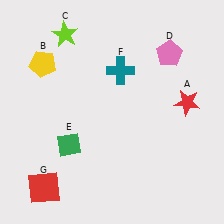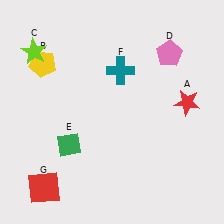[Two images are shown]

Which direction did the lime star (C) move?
The lime star (C) moved left.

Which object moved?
The lime star (C) moved left.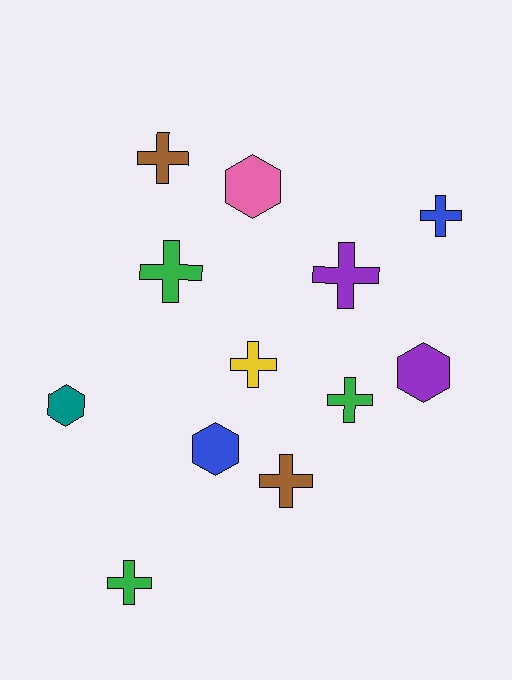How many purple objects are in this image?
There are 2 purple objects.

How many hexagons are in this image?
There are 4 hexagons.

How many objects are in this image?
There are 12 objects.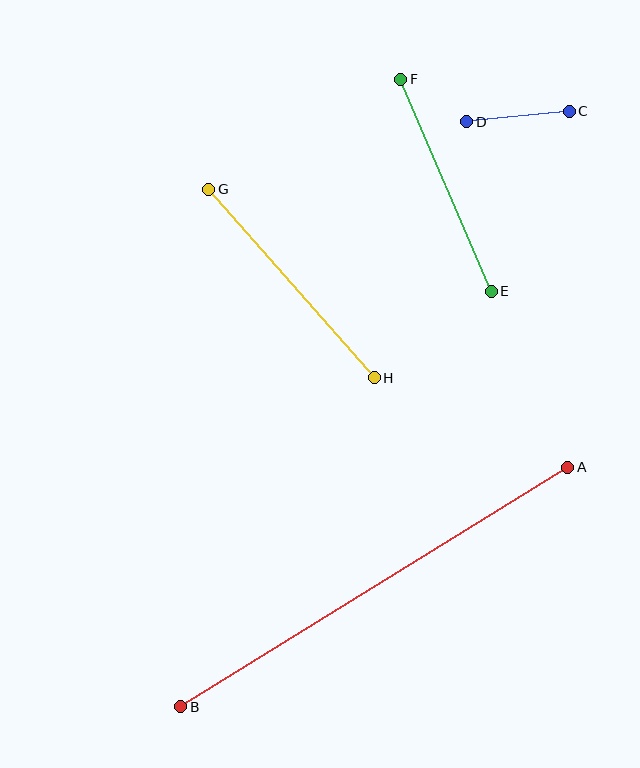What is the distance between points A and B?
The distance is approximately 455 pixels.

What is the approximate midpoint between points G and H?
The midpoint is at approximately (292, 283) pixels.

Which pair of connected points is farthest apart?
Points A and B are farthest apart.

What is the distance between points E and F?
The distance is approximately 230 pixels.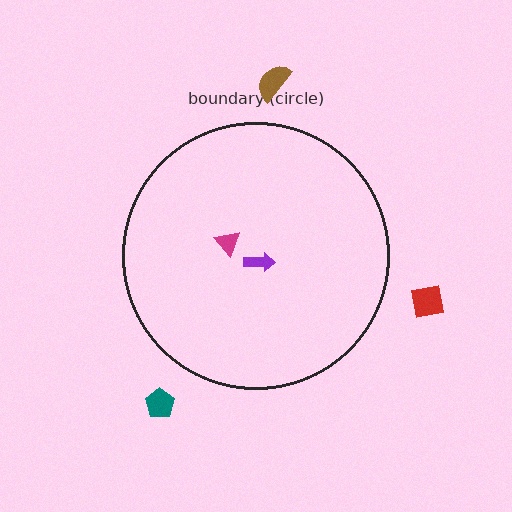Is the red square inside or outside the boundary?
Outside.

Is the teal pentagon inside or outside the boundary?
Outside.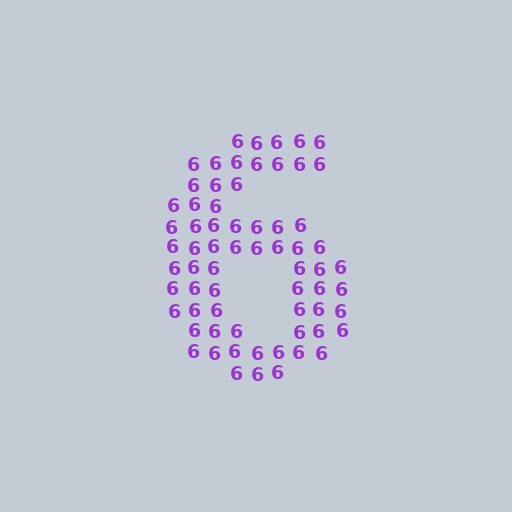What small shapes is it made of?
It is made of small digit 6's.